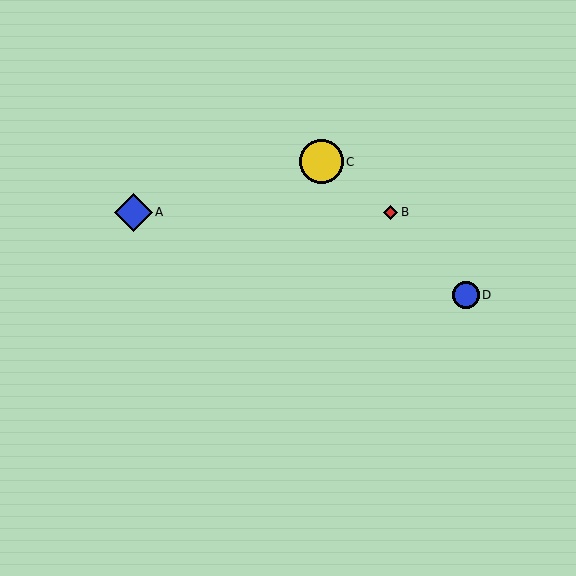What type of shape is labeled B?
Shape B is a red diamond.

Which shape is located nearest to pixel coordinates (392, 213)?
The red diamond (labeled B) at (391, 212) is nearest to that location.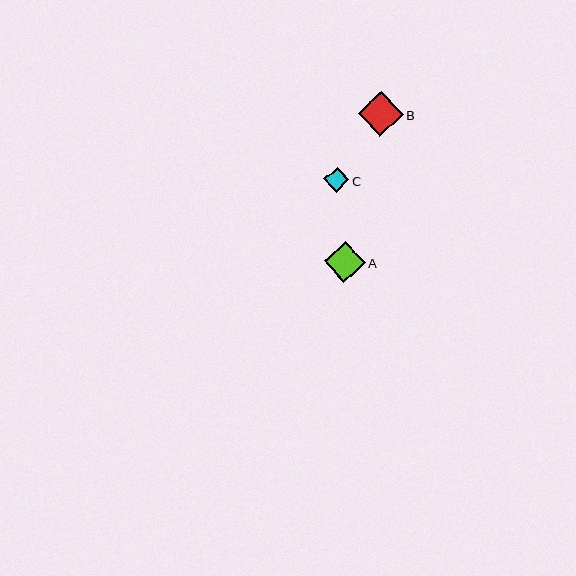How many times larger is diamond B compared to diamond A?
Diamond B is approximately 1.1 times the size of diamond A.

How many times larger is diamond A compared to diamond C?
Diamond A is approximately 1.6 times the size of diamond C.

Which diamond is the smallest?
Diamond C is the smallest with a size of approximately 25 pixels.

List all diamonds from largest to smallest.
From largest to smallest: B, A, C.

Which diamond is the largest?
Diamond B is the largest with a size of approximately 45 pixels.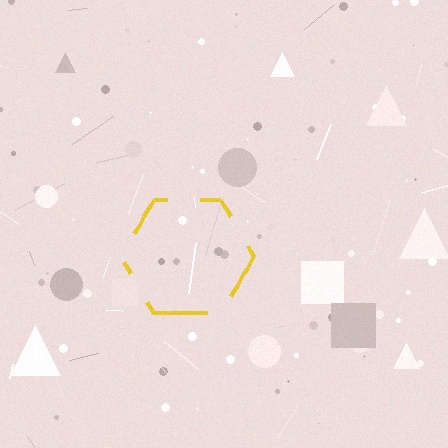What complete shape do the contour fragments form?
The contour fragments form a hexagon.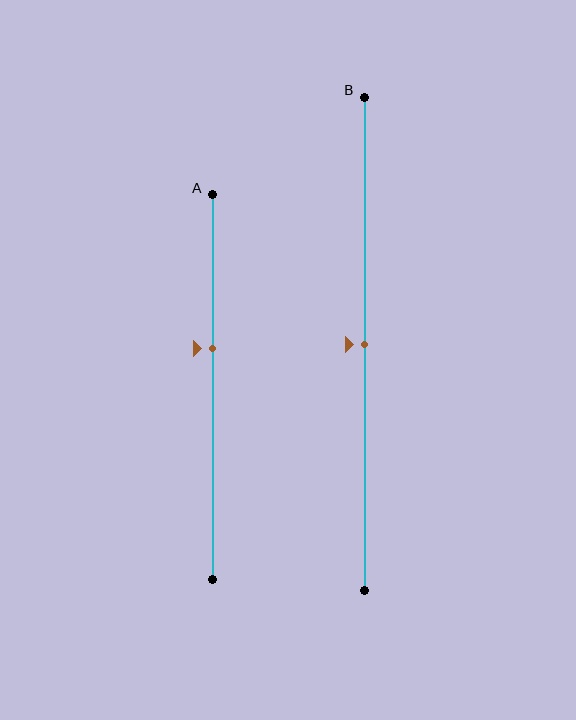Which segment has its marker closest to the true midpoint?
Segment B has its marker closest to the true midpoint.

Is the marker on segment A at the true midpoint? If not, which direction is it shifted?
No, the marker on segment A is shifted upward by about 10% of the segment length.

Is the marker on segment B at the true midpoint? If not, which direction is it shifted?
Yes, the marker on segment B is at the true midpoint.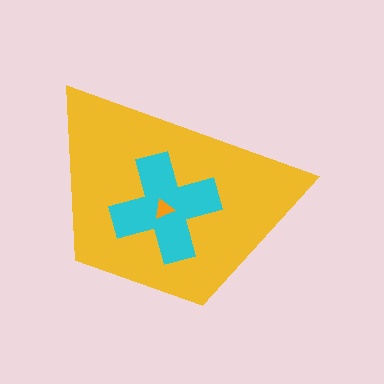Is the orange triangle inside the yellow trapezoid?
Yes.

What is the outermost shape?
The yellow trapezoid.